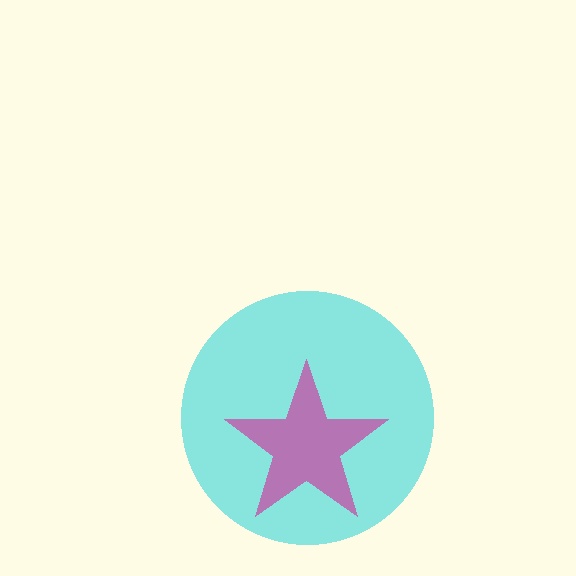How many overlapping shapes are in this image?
There are 2 overlapping shapes in the image.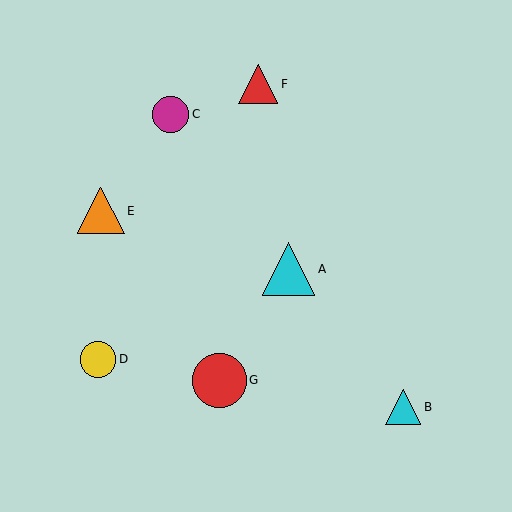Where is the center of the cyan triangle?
The center of the cyan triangle is at (288, 269).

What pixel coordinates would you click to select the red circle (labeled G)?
Click at (220, 380) to select the red circle G.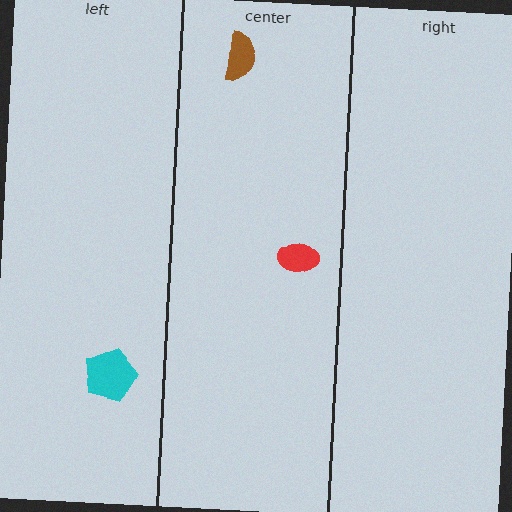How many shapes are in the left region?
1.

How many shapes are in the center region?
2.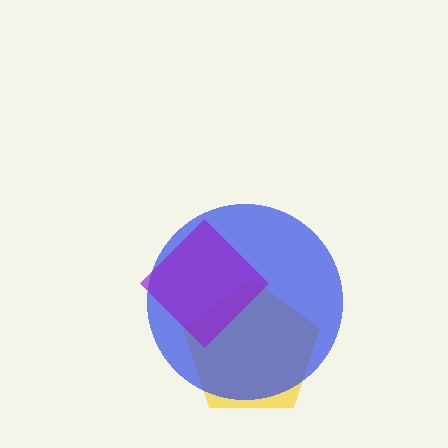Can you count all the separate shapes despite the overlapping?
Yes, there are 3 separate shapes.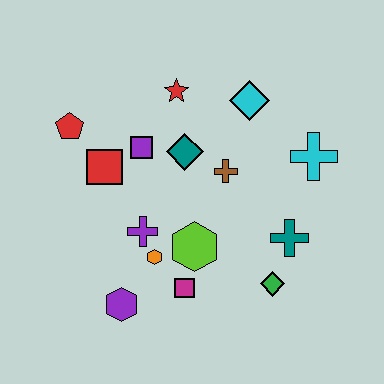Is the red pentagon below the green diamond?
No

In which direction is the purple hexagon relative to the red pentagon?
The purple hexagon is below the red pentagon.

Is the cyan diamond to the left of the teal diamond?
No